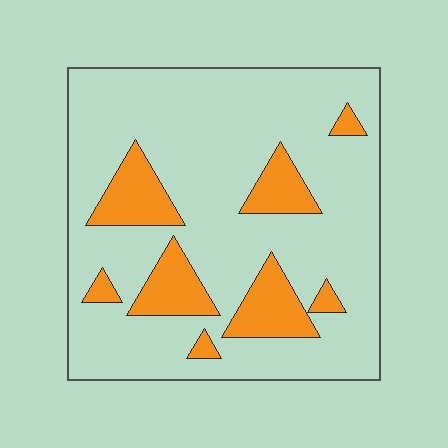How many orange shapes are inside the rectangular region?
8.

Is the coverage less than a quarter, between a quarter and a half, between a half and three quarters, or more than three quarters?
Less than a quarter.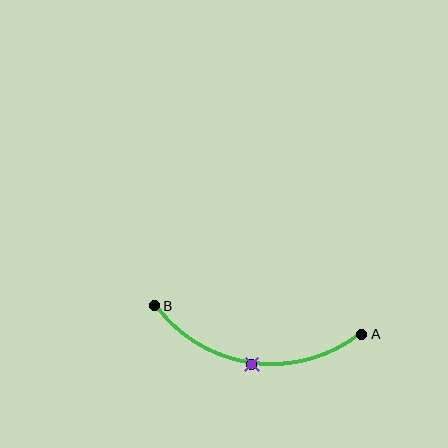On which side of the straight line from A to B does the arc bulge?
The arc bulges below the straight line connecting A and B.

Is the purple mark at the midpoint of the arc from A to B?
Yes. The purple mark lies on the arc at equal arc-length from both A and B — it is the arc midpoint.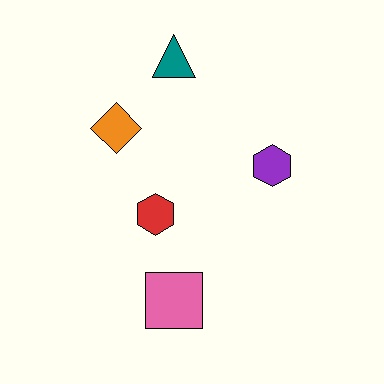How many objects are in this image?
There are 5 objects.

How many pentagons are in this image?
There are no pentagons.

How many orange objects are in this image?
There is 1 orange object.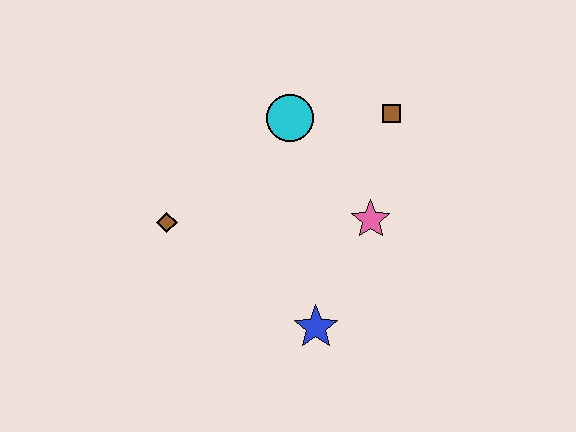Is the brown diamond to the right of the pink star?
No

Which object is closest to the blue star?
The pink star is closest to the blue star.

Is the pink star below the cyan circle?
Yes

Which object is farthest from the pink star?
The brown diamond is farthest from the pink star.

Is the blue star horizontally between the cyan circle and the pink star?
Yes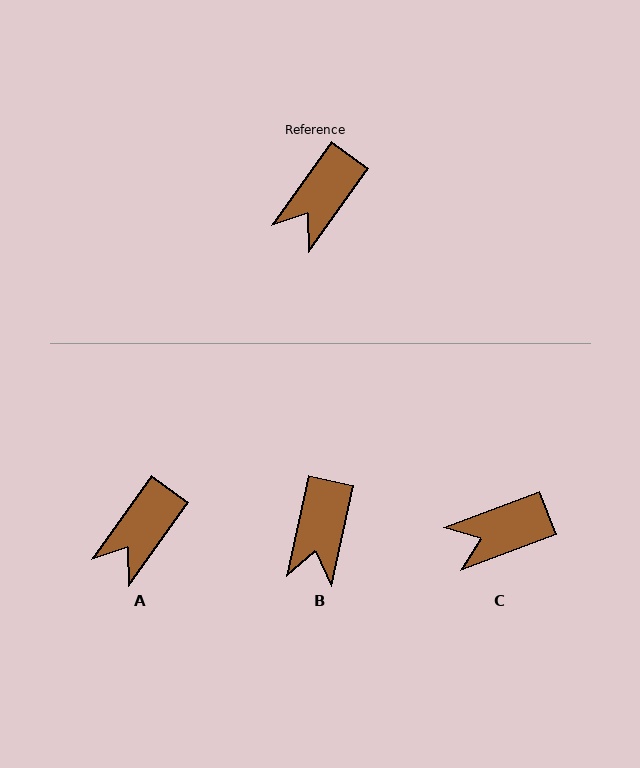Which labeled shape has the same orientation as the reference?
A.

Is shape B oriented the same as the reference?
No, it is off by about 23 degrees.